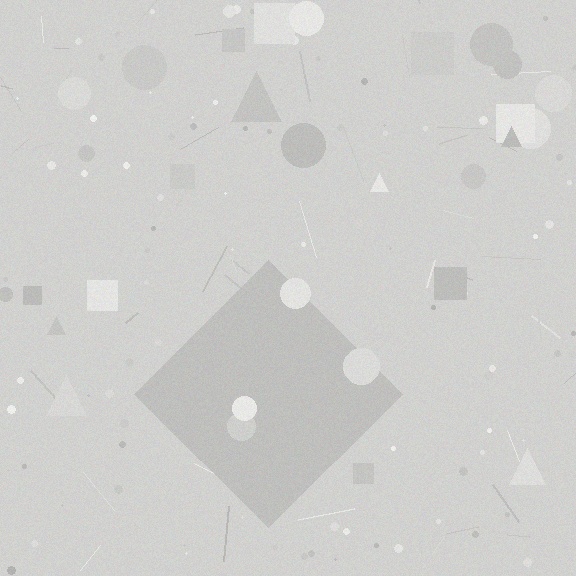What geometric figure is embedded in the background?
A diamond is embedded in the background.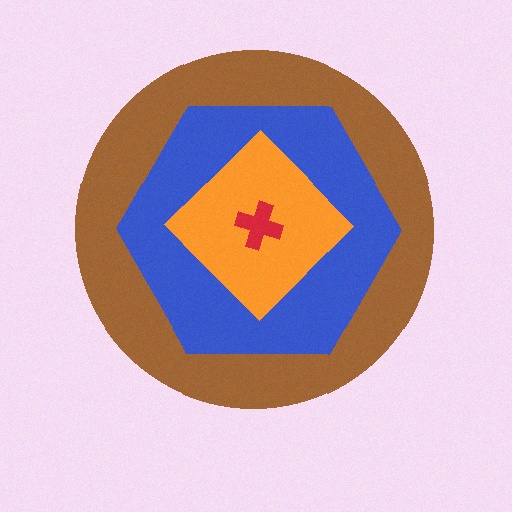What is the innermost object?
The red cross.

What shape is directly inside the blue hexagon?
The orange diamond.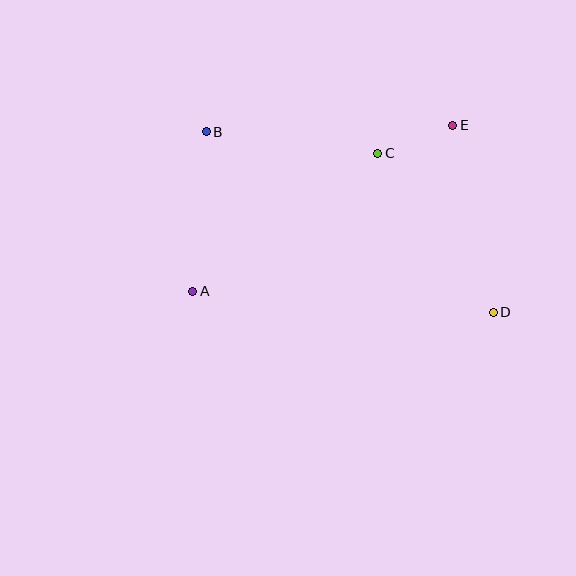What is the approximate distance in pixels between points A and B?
The distance between A and B is approximately 160 pixels.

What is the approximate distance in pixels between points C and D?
The distance between C and D is approximately 196 pixels.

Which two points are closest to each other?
Points C and E are closest to each other.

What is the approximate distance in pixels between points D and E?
The distance between D and E is approximately 191 pixels.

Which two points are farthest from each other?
Points B and D are farthest from each other.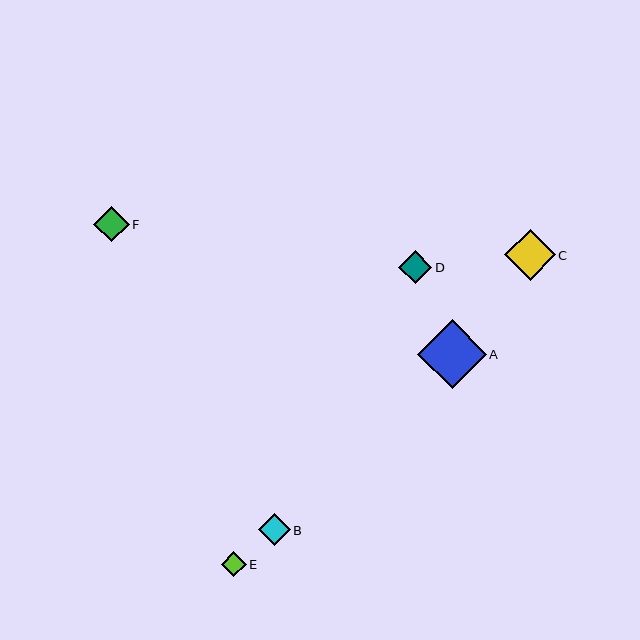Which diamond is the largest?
Diamond A is the largest with a size of approximately 68 pixels.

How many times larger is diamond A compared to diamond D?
Diamond A is approximately 2.1 times the size of diamond D.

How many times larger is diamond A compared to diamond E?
Diamond A is approximately 2.7 times the size of diamond E.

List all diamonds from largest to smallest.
From largest to smallest: A, C, F, D, B, E.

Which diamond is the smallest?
Diamond E is the smallest with a size of approximately 25 pixels.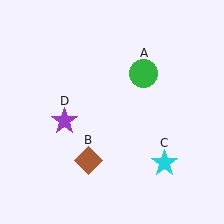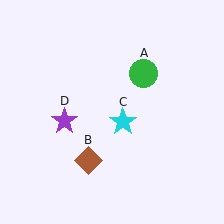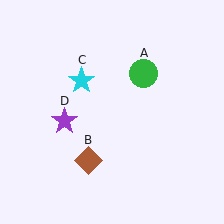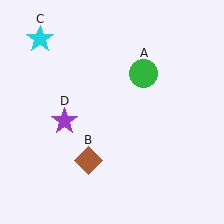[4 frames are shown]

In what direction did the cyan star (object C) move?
The cyan star (object C) moved up and to the left.